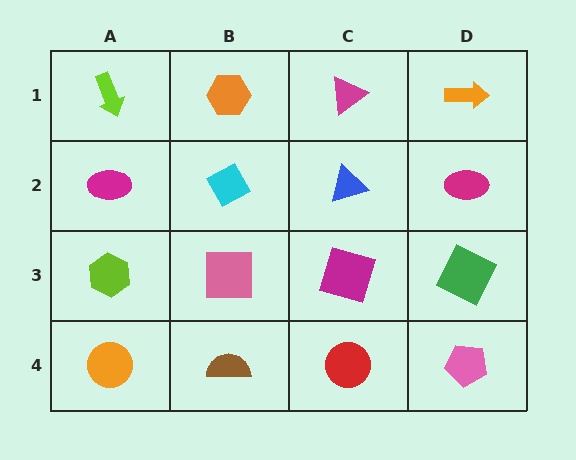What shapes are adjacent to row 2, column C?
A magenta triangle (row 1, column C), a magenta square (row 3, column C), a cyan diamond (row 2, column B), a magenta ellipse (row 2, column D).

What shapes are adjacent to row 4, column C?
A magenta square (row 3, column C), a brown semicircle (row 4, column B), a pink pentagon (row 4, column D).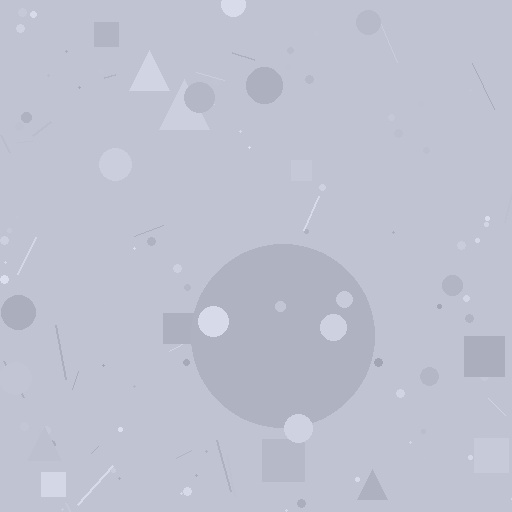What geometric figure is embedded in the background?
A circle is embedded in the background.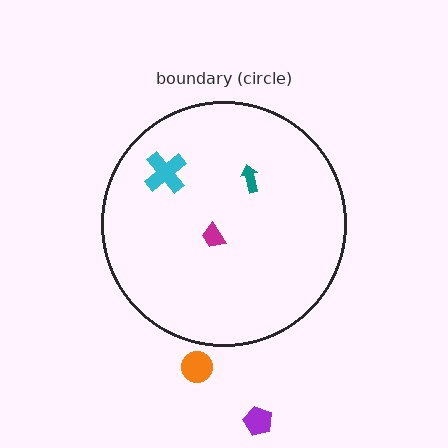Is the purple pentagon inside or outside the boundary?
Outside.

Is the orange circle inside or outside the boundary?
Outside.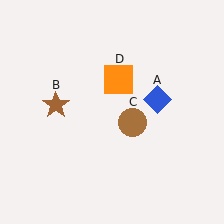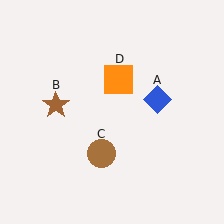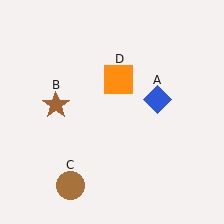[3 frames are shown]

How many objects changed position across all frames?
1 object changed position: brown circle (object C).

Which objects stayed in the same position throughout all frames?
Blue diamond (object A) and brown star (object B) and orange square (object D) remained stationary.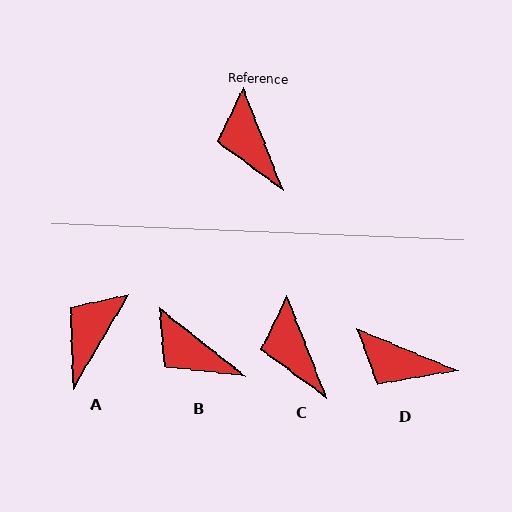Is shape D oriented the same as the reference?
No, it is off by about 46 degrees.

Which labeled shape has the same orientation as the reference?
C.